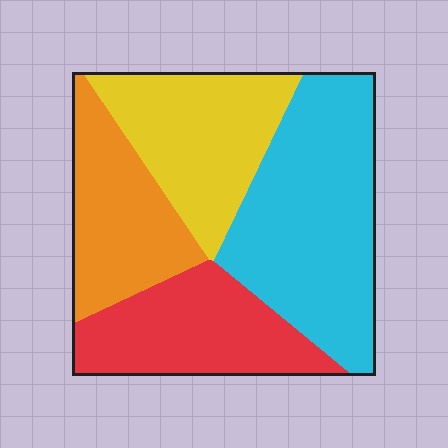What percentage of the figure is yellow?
Yellow covers around 25% of the figure.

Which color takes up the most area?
Cyan, at roughly 35%.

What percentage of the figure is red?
Red covers 22% of the figure.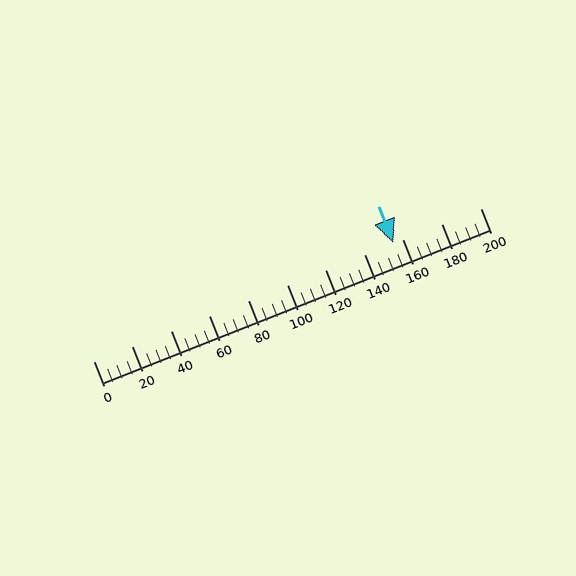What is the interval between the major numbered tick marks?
The major tick marks are spaced 20 units apart.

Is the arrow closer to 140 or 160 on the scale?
The arrow is closer to 160.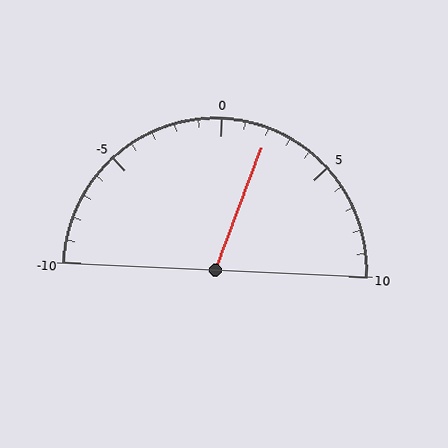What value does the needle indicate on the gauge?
The needle indicates approximately 2.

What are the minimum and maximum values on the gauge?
The gauge ranges from -10 to 10.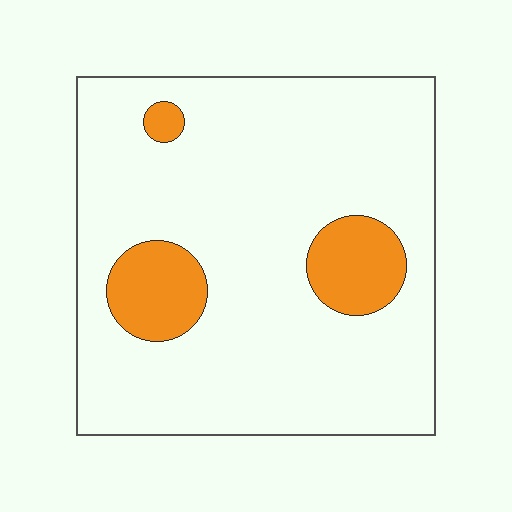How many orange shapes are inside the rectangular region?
3.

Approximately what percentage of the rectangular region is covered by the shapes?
Approximately 15%.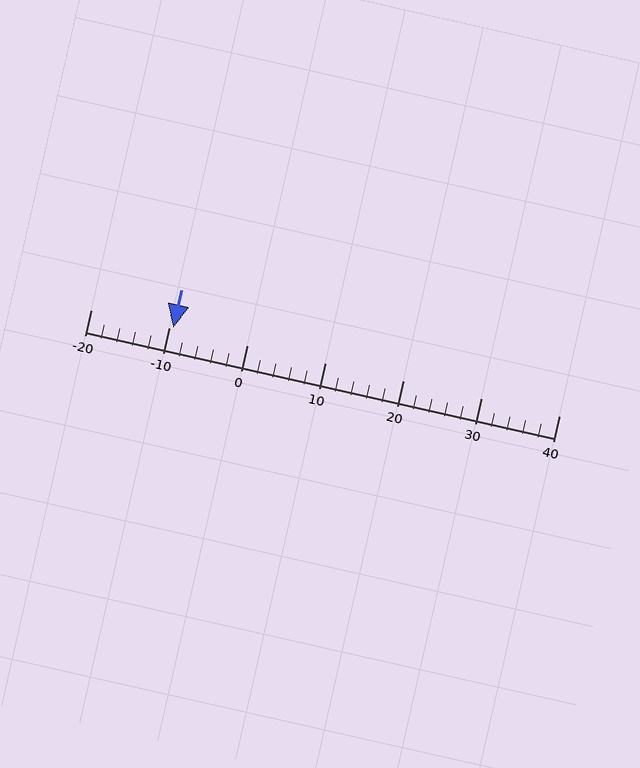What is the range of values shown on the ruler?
The ruler shows values from -20 to 40.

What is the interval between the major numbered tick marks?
The major tick marks are spaced 10 units apart.